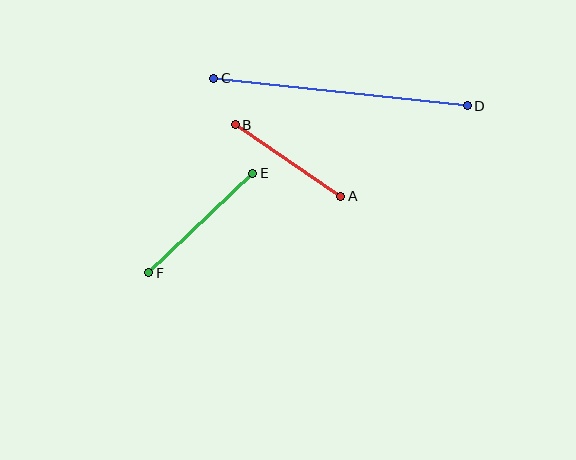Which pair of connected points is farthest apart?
Points C and D are farthest apart.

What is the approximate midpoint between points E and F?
The midpoint is at approximately (201, 223) pixels.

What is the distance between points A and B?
The distance is approximately 127 pixels.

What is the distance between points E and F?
The distance is approximately 144 pixels.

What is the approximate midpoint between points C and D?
The midpoint is at approximately (340, 92) pixels.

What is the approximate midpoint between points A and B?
The midpoint is at approximately (288, 161) pixels.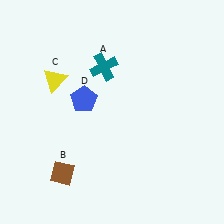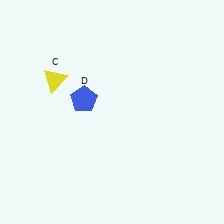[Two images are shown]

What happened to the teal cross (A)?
The teal cross (A) was removed in Image 2. It was in the top-left area of Image 1.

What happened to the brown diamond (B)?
The brown diamond (B) was removed in Image 2. It was in the bottom-left area of Image 1.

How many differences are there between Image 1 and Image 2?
There are 2 differences between the two images.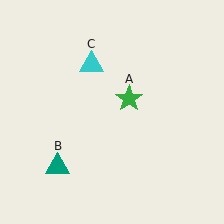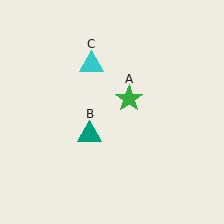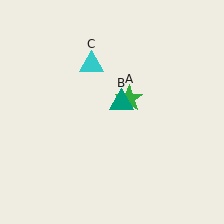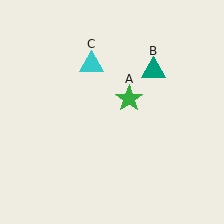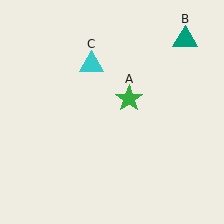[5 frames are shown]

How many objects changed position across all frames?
1 object changed position: teal triangle (object B).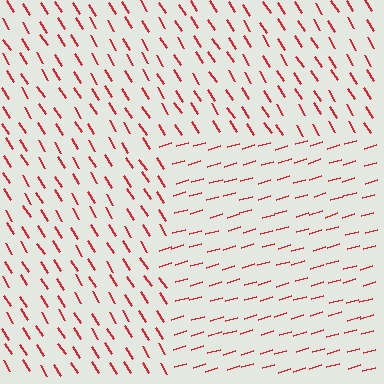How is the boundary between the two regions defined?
The boundary is defined purely by a change in line orientation (approximately 74 degrees difference). All lines are the same color and thickness.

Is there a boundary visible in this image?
Yes, there is a texture boundary formed by a change in line orientation.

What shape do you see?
I see a rectangle.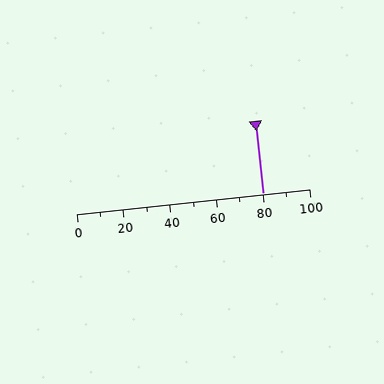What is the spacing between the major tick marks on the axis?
The major ticks are spaced 20 apart.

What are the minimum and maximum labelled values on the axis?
The axis runs from 0 to 100.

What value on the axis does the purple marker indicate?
The marker indicates approximately 80.